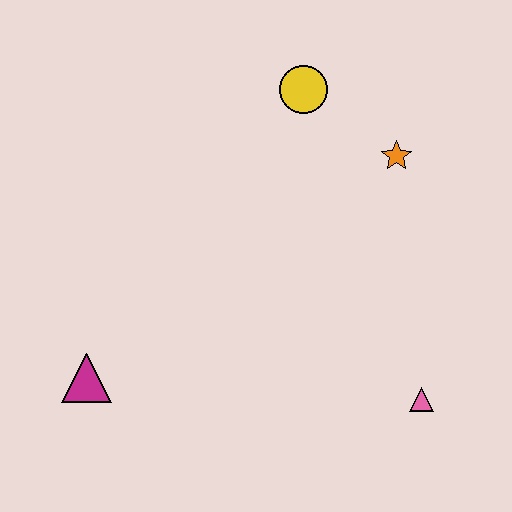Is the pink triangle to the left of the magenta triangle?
No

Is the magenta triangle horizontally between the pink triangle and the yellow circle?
No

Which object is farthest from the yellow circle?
The magenta triangle is farthest from the yellow circle.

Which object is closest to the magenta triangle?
The pink triangle is closest to the magenta triangle.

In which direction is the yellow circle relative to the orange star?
The yellow circle is to the left of the orange star.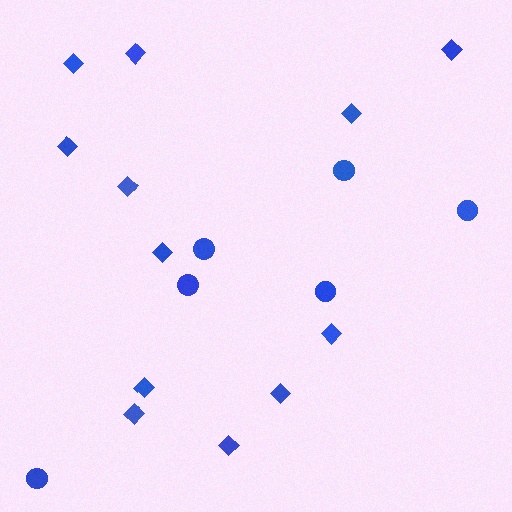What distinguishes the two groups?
There are 2 groups: one group of diamonds (12) and one group of circles (6).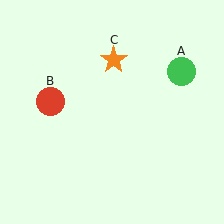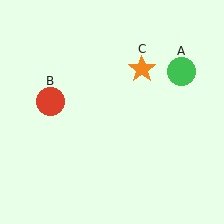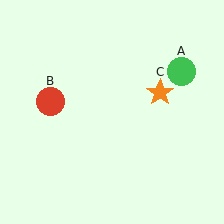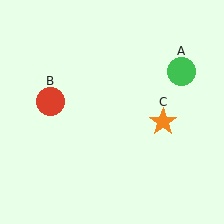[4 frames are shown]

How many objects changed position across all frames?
1 object changed position: orange star (object C).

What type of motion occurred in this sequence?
The orange star (object C) rotated clockwise around the center of the scene.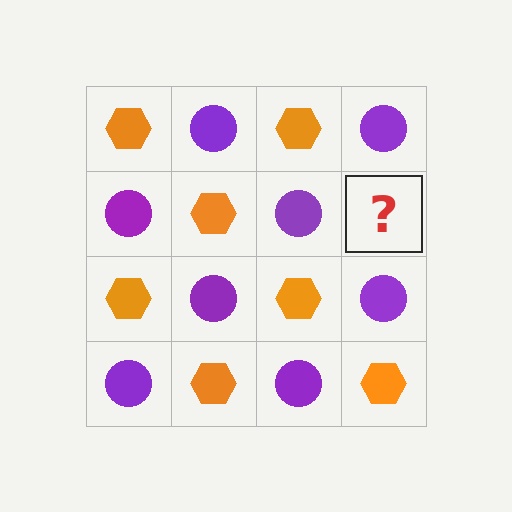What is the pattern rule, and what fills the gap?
The rule is that it alternates orange hexagon and purple circle in a checkerboard pattern. The gap should be filled with an orange hexagon.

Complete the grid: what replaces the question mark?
The question mark should be replaced with an orange hexagon.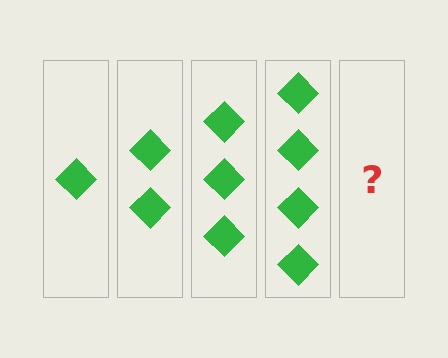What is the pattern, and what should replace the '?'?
The pattern is that each step adds one more diamond. The '?' should be 5 diamonds.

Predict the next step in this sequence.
The next step is 5 diamonds.